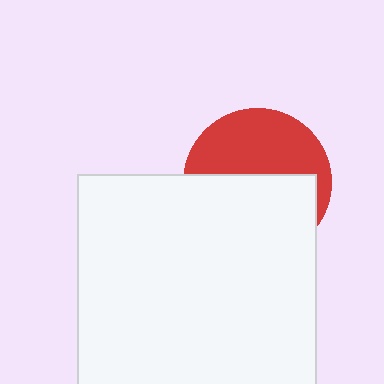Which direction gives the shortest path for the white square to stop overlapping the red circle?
Moving down gives the shortest separation.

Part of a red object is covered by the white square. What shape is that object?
It is a circle.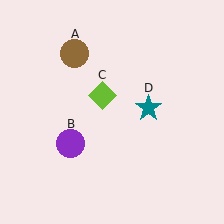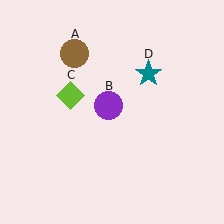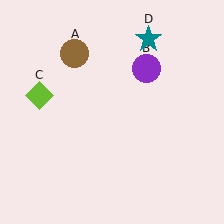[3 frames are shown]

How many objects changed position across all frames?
3 objects changed position: purple circle (object B), lime diamond (object C), teal star (object D).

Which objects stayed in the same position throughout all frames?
Brown circle (object A) remained stationary.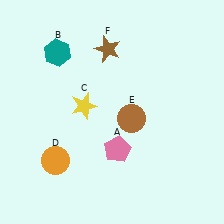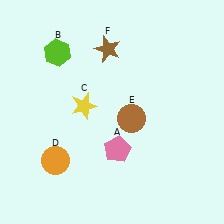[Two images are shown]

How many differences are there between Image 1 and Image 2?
There is 1 difference between the two images.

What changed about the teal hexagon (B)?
In Image 1, B is teal. In Image 2, it changed to lime.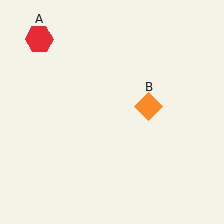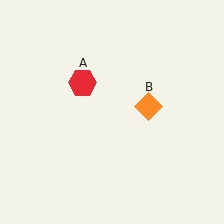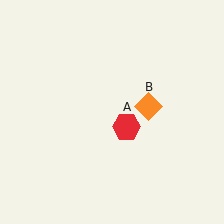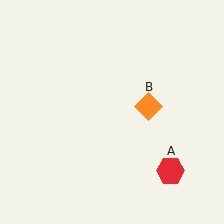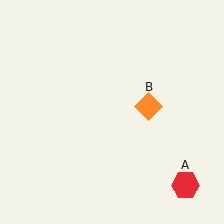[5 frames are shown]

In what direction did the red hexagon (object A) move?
The red hexagon (object A) moved down and to the right.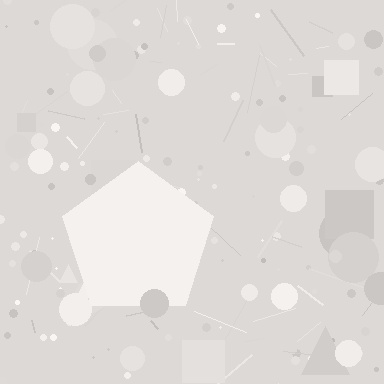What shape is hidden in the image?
A pentagon is hidden in the image.